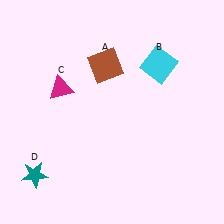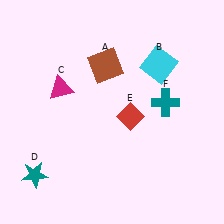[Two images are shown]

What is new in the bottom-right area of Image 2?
A red diamond (E) was added in the bottom-right area of Image 2.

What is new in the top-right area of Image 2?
A teal cross (F) was added in the top-right area of Image 2.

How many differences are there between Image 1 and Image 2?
There are 2 differences between the two images.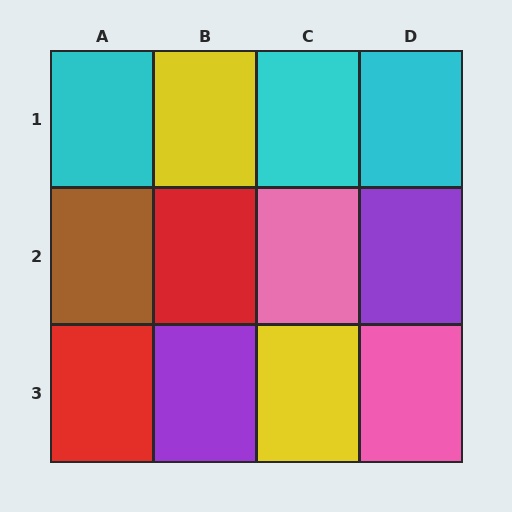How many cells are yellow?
2 cells are yellow.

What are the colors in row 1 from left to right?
Cyan, yellow, cyan, cyan.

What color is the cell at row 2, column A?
Brown.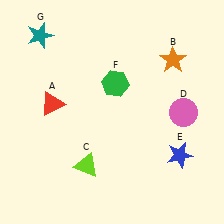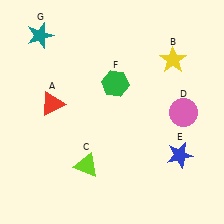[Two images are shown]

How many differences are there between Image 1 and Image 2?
There is 1 difference between the two images.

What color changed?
The star (B) changed from orange in Image 1 to yellow in Image 2.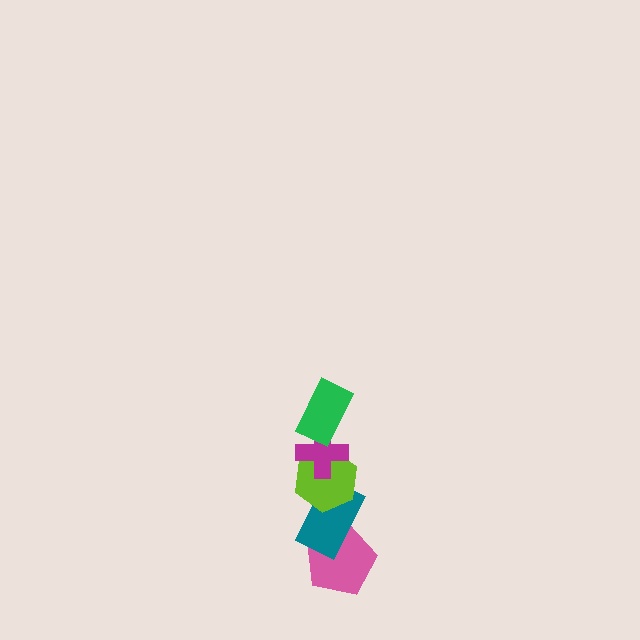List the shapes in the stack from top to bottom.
From top to bottom: the green rectangle, the magenta cross, the lime hexagon, the teal rectangle, the pink pentagon.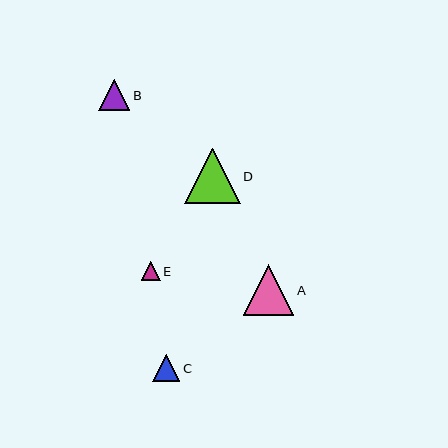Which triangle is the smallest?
Triangle E is the smallest with a size of approximately 19 pixels.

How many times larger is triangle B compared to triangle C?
Triangle B is approximately 1.2 times the size of triangle C.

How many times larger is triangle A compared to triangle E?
Triangle A is approximately 2.7 times the size of triangle E.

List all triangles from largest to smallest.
From largest to smallest: D, A, B, C, E.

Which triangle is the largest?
Triangle D is the largest with a size of approximately 56 pixels.